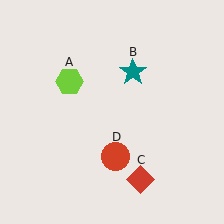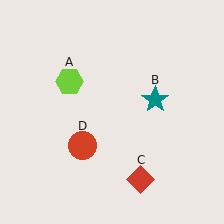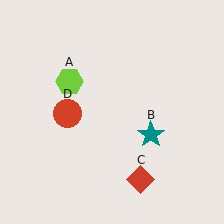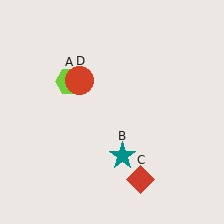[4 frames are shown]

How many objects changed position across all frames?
2 objects changed position: teal star (object B), red circle (object D).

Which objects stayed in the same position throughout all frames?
Lime hexagon (object A) and red diamond (object C) remained stationary.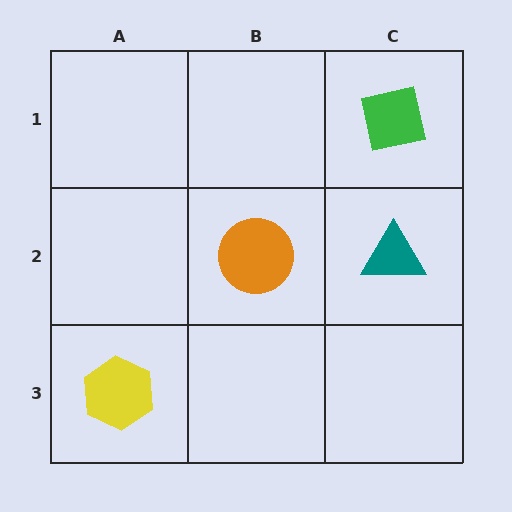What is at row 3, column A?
A yellow hexagon.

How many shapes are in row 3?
1 shape.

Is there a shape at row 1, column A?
No, that cell is empty.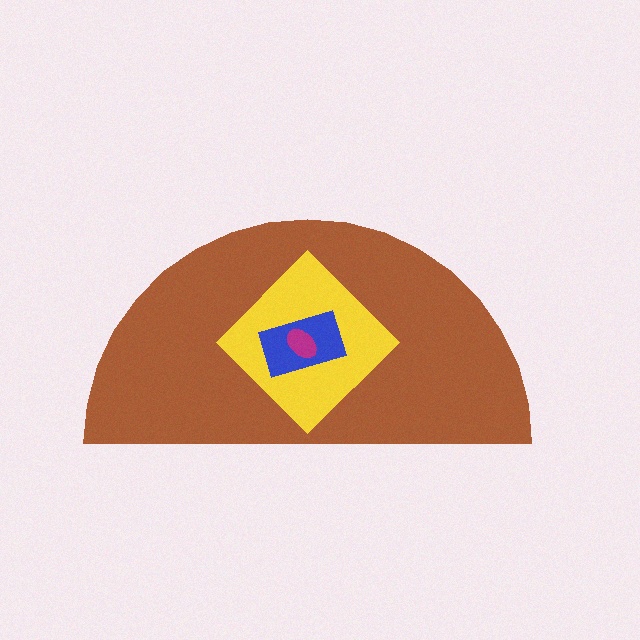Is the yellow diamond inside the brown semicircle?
Yes.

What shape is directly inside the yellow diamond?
The blue rectangle.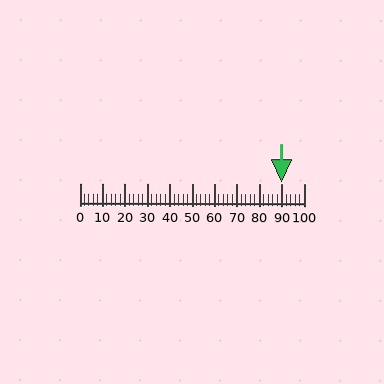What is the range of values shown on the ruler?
The ruler shows values from 0 to 100.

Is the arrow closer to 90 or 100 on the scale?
The arrow is closer to 90.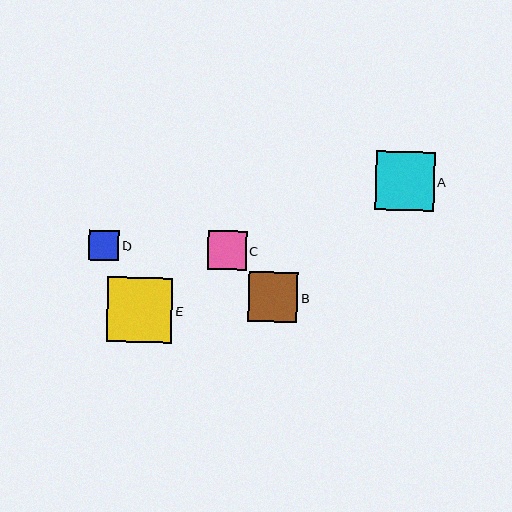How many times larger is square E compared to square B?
Square E is approximately 1.3 times the size of square B.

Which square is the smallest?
Square D is the smallest with a size of approximately 30 pixels.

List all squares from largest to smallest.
From largest to smallest: E, A, B, C, D.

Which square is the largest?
Square E is the largest with a size of approximately 65 pixels.